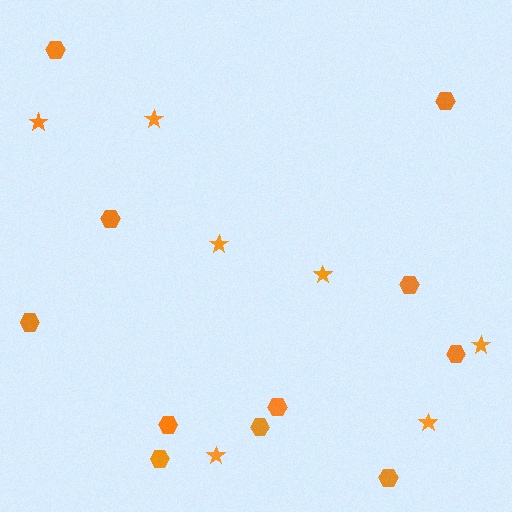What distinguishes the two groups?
There are 2 groups: one group of stars (7) and one group of hexagons (11).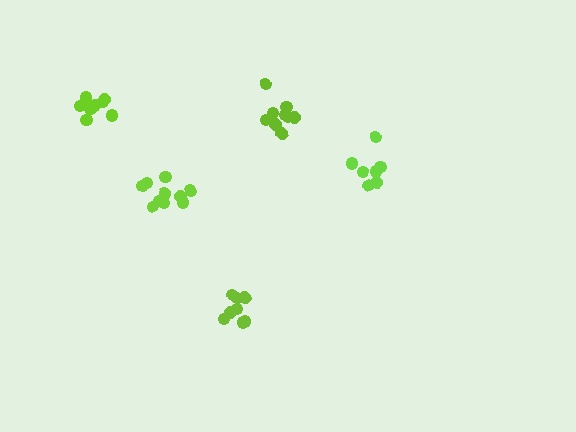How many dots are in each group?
Group 1: 7 dots, Group 2: 8 dots, Group 3: 10 dots, Group 4: 9 dots, Group 5: 9 dots (43 total).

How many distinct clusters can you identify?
There are 5 distinct clusters.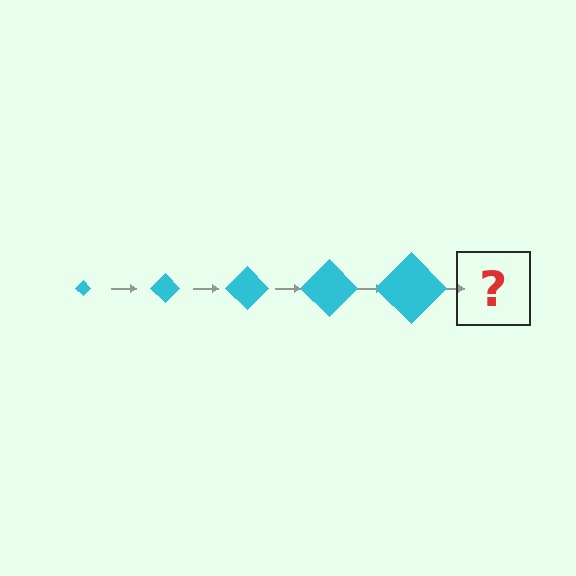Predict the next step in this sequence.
The next step is a cyan diamond, larger than the previous one.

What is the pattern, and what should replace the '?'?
The pattern is that the diamond gets progressively larger each step. The '?' should be a cyan diamond, larger than the previous one.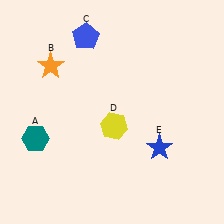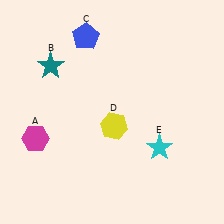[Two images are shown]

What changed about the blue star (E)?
In Image 1, E is blue. In Image 2, it changed to cyan.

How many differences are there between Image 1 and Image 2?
There are 3 differences between the two images.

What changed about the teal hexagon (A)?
In Image 1, A is teal. In Image 2, it changed to magenta.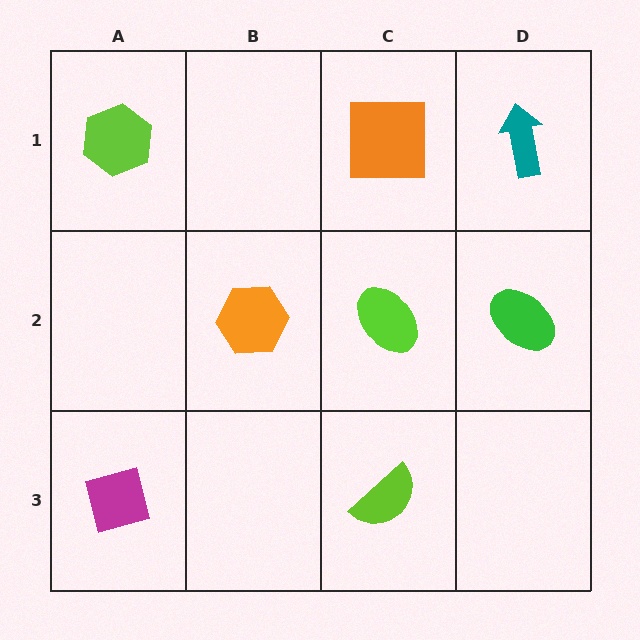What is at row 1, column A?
A lime hexagon.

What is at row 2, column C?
A lime ellipse.